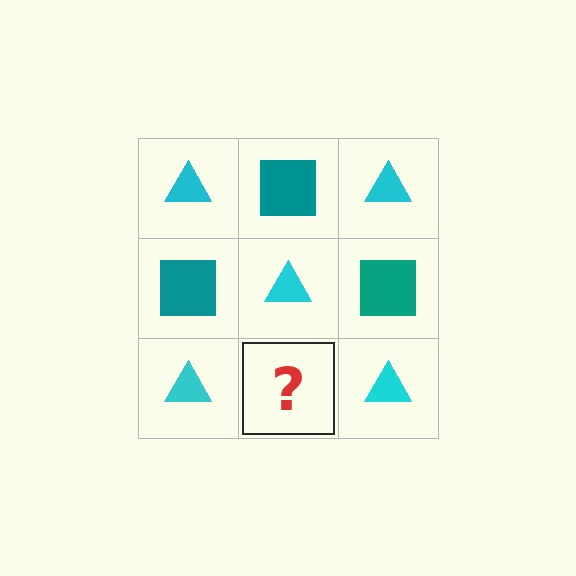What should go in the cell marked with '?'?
The missing cell should contain a teal square.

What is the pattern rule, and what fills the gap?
The rule is that it alternates cyan triangle and teal square in a checkerboard pattern. The gap should be filled with a teal square.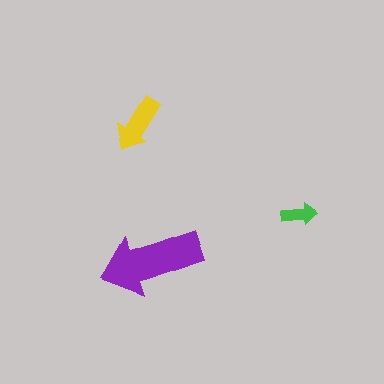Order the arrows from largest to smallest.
the purple one, the yellow one, the green one.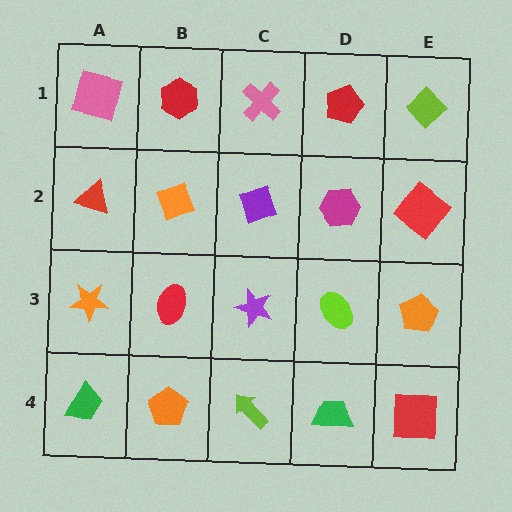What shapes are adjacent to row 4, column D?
A lime ellipse (row 3, column D), a lime arrow (row 4, column C), a red square (row 4, column E).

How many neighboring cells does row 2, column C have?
4.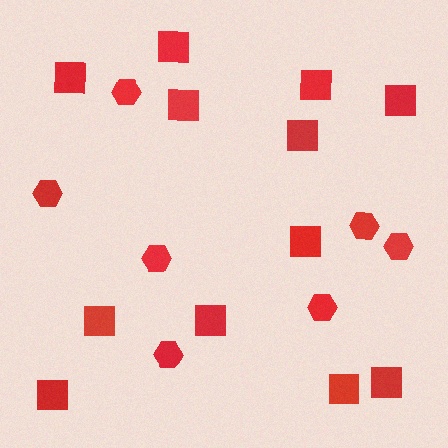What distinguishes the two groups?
There are 2 groups: one group of squares (12) and one group of hexagons (7).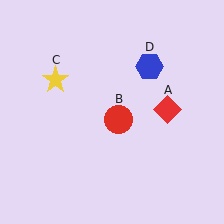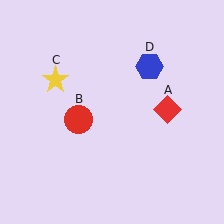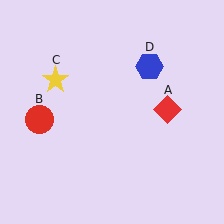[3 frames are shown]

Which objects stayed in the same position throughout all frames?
Red diamond (object A) and yellow star (object C) and blue hexagon (object D) remained stationary.